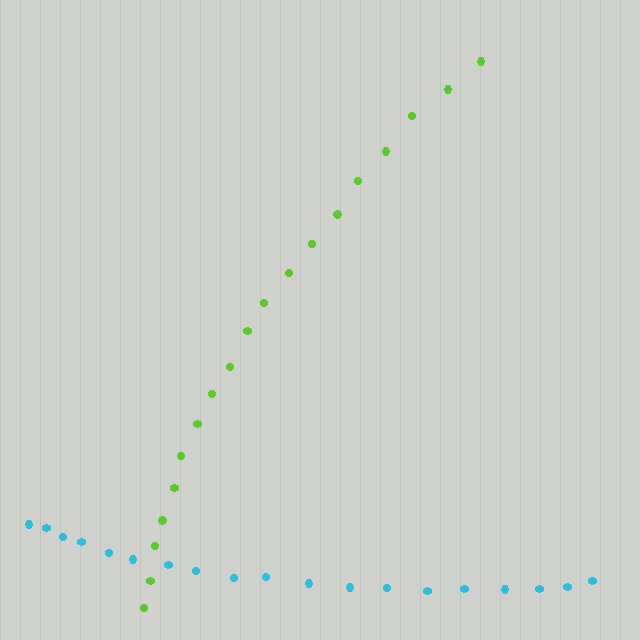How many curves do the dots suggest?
There are 2 distinct paths.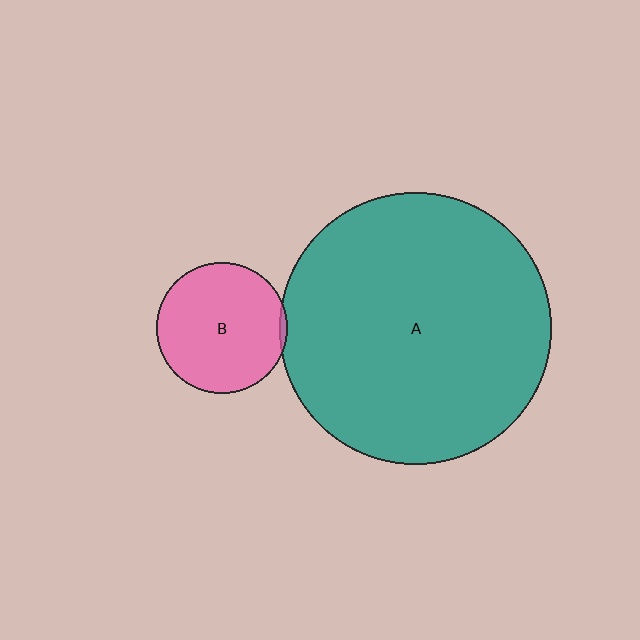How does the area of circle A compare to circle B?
Approximately 4.3 times.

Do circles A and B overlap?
Yes.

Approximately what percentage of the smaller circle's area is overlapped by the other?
Approximately 5%.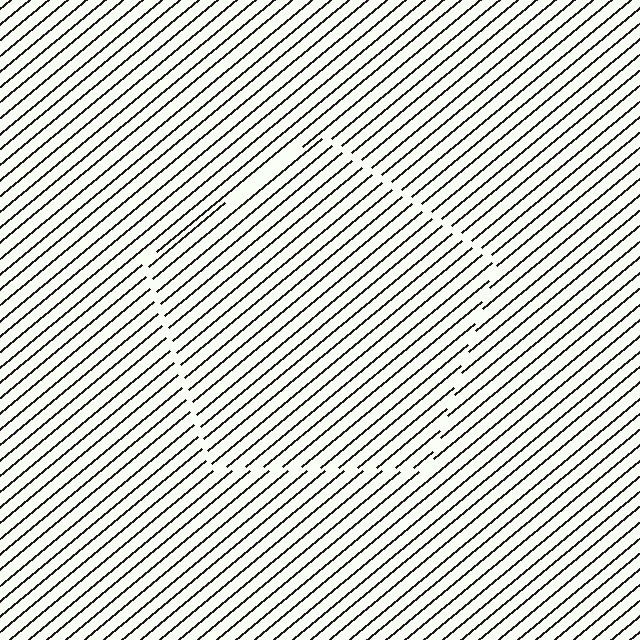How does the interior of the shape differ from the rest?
The interior of the shape contains the same grating, shifted by half a period — the contour is defined by the phase discontinuity where line-ends from the inner and outer gratings abut.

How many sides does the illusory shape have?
5 sides — the line-ends trace a pentagon.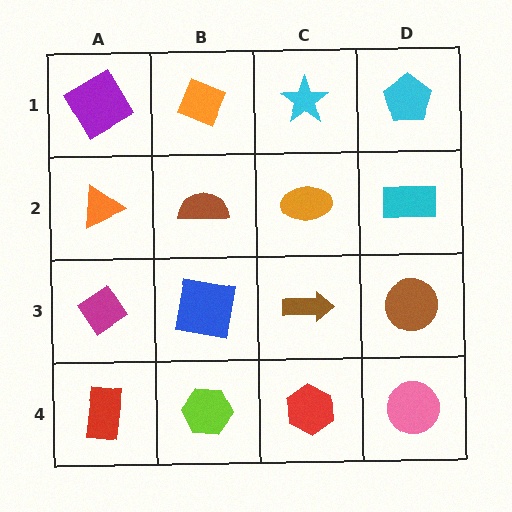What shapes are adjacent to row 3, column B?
A brown semicircle (row 2, column B), a lime hexagon (row 4, column B), a magenta diamond (row 3, column A), a brown arrow (row 3, column C).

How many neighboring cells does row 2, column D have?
3.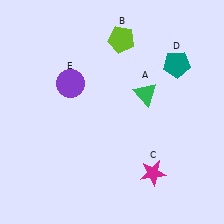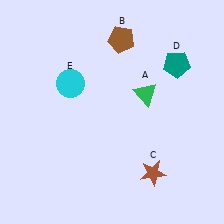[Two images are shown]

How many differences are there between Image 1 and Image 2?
There are 3 differences between the two images.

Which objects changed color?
B changed from lime to brown. C changed from magenta to brown. E changed from purple to cyan.